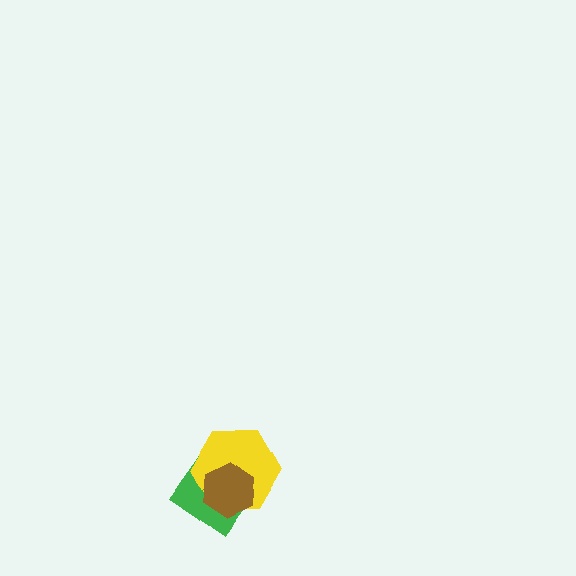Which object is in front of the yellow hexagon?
The brown hexagon is in front of the yellow hexagon.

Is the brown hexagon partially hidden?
No, no other shape covers it.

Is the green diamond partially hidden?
Yes, it is partially covered by another shape.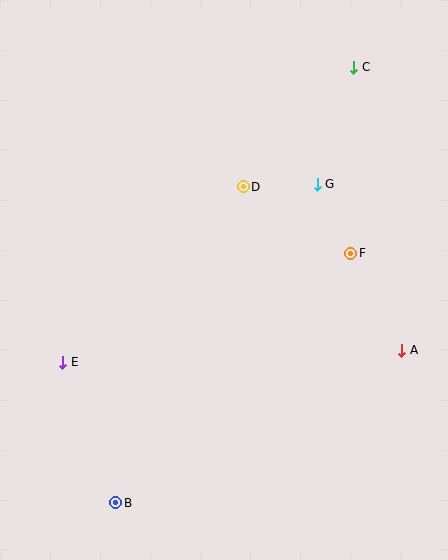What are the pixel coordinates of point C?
Point C is at (354, 67).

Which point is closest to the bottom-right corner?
Point A is closest to the bottom-right corner.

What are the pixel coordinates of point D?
Point D is at (243, 187).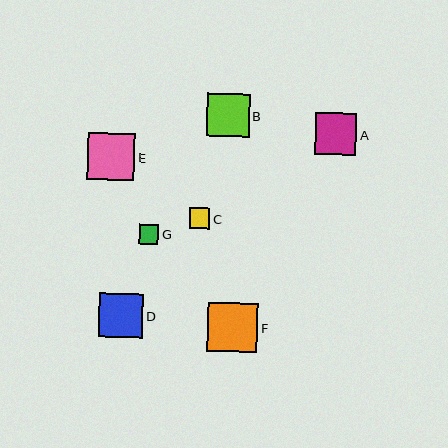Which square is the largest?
Square F is the largest with a size of approximately 50 pixels.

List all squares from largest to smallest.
From largest to smallest: F, E, D, B, A, C, G.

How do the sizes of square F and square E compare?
Square F and square E are approximately the same size.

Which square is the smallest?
Square G is the smallest with a size of approximately 20 pixels.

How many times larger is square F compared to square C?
Square F is approximately 2.4 times the size of square C.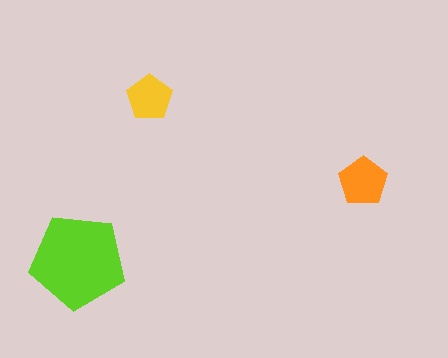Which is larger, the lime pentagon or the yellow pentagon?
The lime one.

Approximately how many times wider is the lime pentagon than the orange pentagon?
About 2 times wider.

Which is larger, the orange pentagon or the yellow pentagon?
The orange one.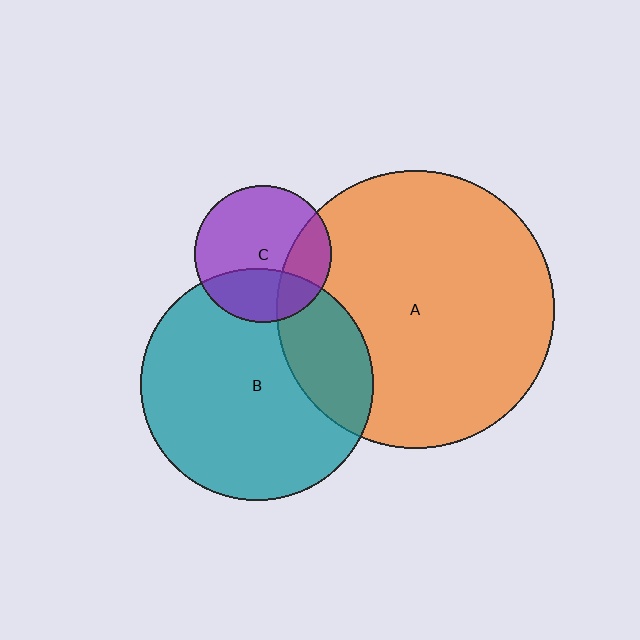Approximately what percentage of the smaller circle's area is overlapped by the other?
Approximately 25%.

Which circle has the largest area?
Circle A (orange).